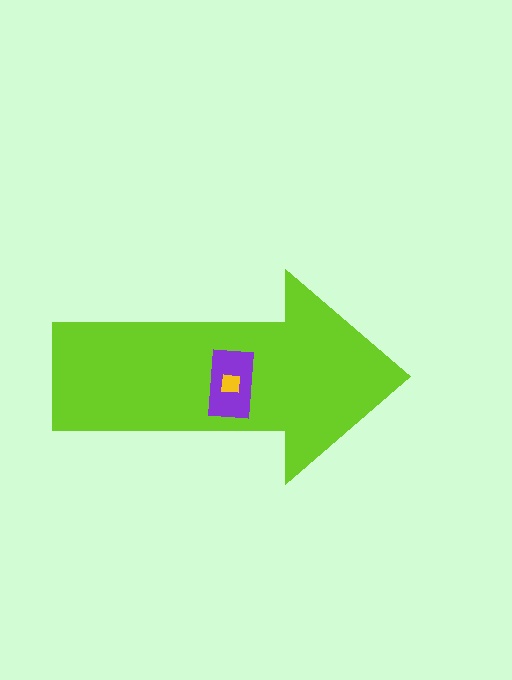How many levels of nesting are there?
3.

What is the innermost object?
The yellow square.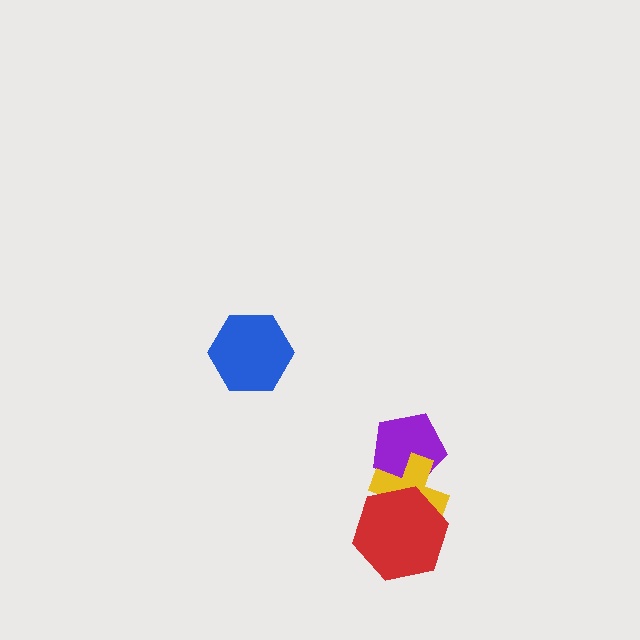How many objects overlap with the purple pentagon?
1 object overlaps with the purple pentagon.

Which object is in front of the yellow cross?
The red hexagon is in front of the yellow cross.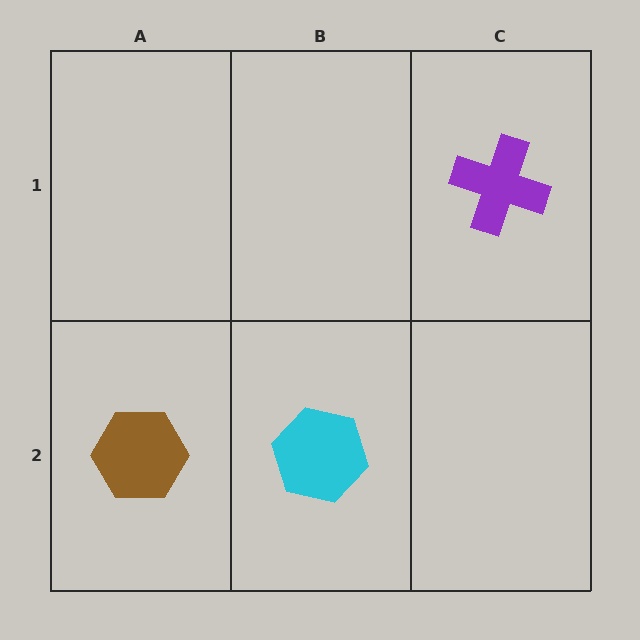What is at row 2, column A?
A brown hexagon.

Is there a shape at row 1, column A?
No, that cell is empty.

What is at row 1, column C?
A purple cross.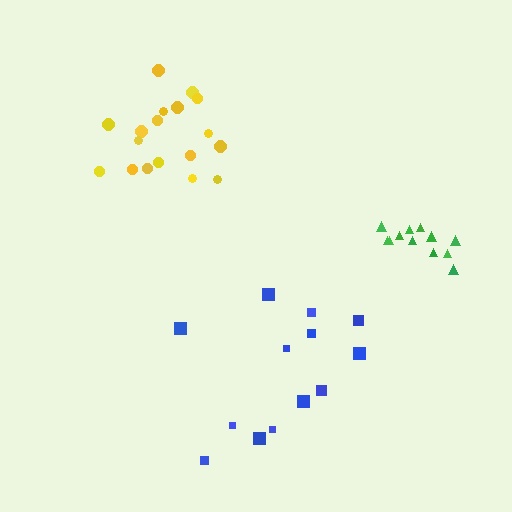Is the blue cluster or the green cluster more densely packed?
Green.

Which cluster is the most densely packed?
Green.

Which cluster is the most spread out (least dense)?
Blue.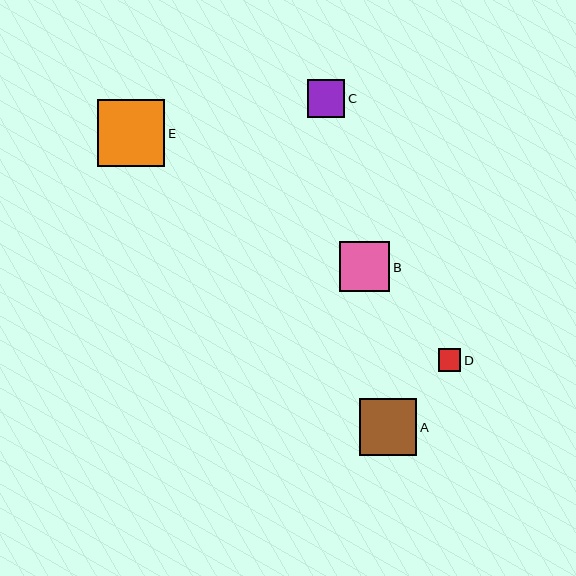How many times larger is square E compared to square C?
Square E is approximately 1.8 times the size of square C.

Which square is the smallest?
Square D is the smallest with a size of approximately 23 pixels.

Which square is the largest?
Square E is the largest with a size of approximately 67 pixels.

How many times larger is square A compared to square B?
Square A is approximately 1.1 times the size of square B.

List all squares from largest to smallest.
From largest to smallest: E, A, B, C, D.